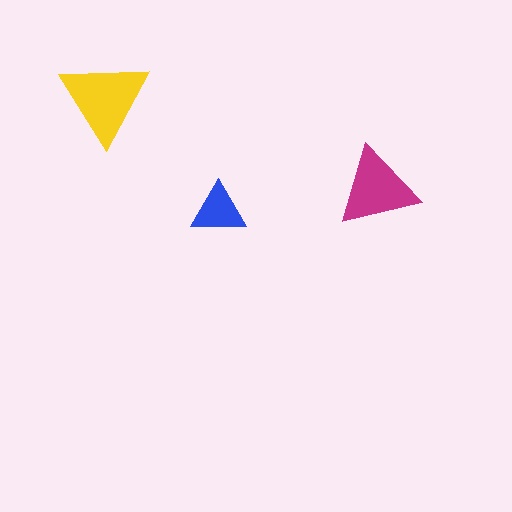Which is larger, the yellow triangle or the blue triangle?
The yellow one.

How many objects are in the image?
There are 3 objects in the image.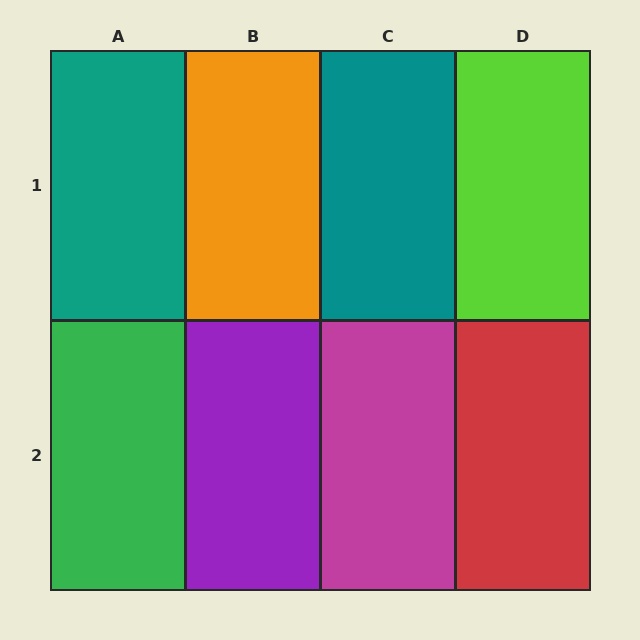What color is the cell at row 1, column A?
Teal.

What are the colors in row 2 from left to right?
Green, purple, magenta, red.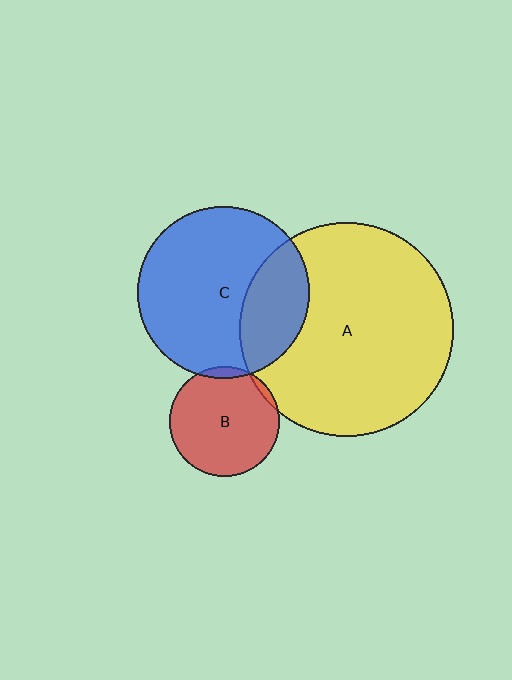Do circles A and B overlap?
Yes.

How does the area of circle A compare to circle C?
Approximately 1.5 times.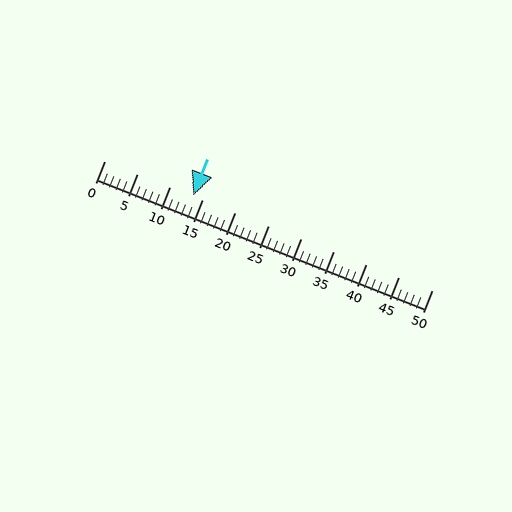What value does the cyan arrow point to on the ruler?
The cyan arrow points to approximately 14.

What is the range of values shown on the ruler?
The ruler shows values from 0 to 50.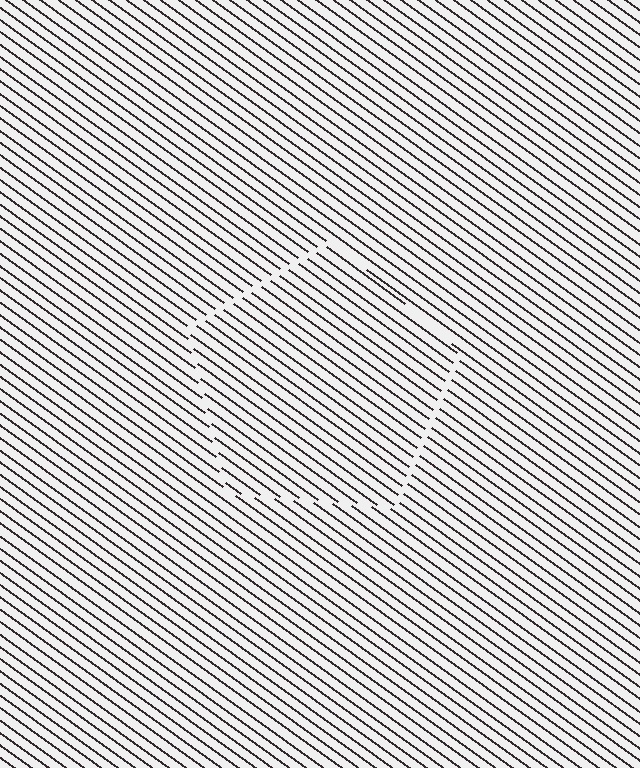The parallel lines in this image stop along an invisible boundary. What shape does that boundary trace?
An illusory pentagon. The interior of the shape contains the same grating, shifted by half a period — the contour is defined by the phase discontinuity where line-ends from the inner and outer gratings abut.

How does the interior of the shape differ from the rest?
The interior of the shape contains the same grating, shifted by half a period — the contour is defined by the phase discontinuity where line-ends from the inner and outer gratings abut.